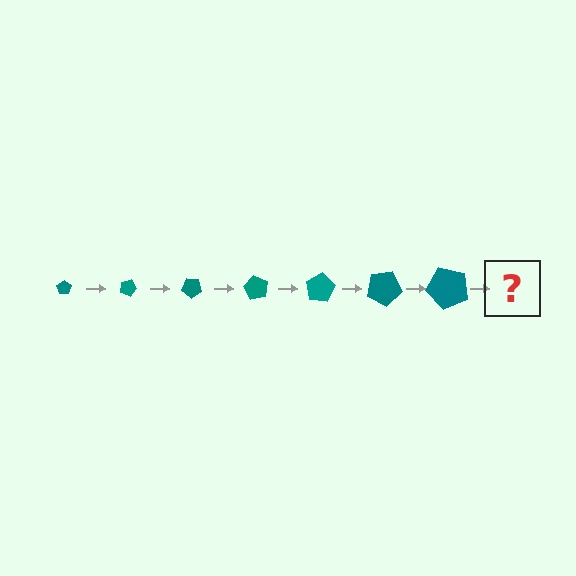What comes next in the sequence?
The next element should be a pentagon, larger than the previous one and rotated 140 degrees from the start.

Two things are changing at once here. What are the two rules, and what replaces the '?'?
The two rules are that the pentagon grows larger each step and it rotates 20 degrees each step. The '?' should be a pentagon, larger than the previous one and rotated 140 degrees from the start.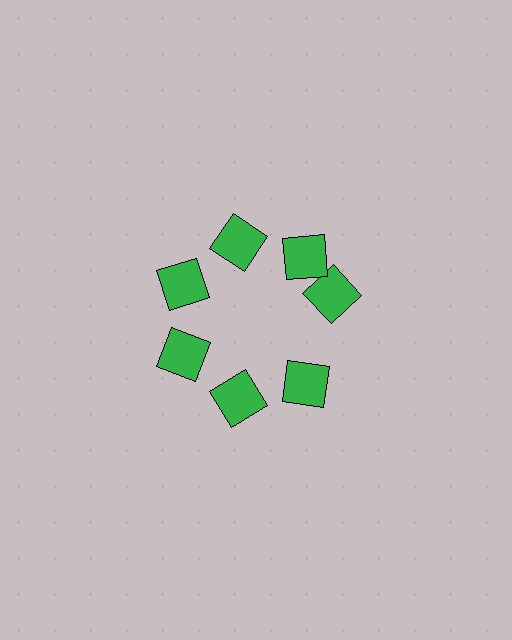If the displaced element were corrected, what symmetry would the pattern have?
It would have 7-fold rotational symmetry — the pattern would map onto itself every 51 degrees.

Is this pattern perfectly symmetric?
No. The 7 green squares are arranged in a ring, but one element near the 3 o'clock position is rotated out of alignment along the ring, breaking the 7-fold rotational symmetry.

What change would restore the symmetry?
The symmetry would be restored by rotating it back into even spacing with its neighbors so that all 7 squares sit at equal angles and equal distance from the center.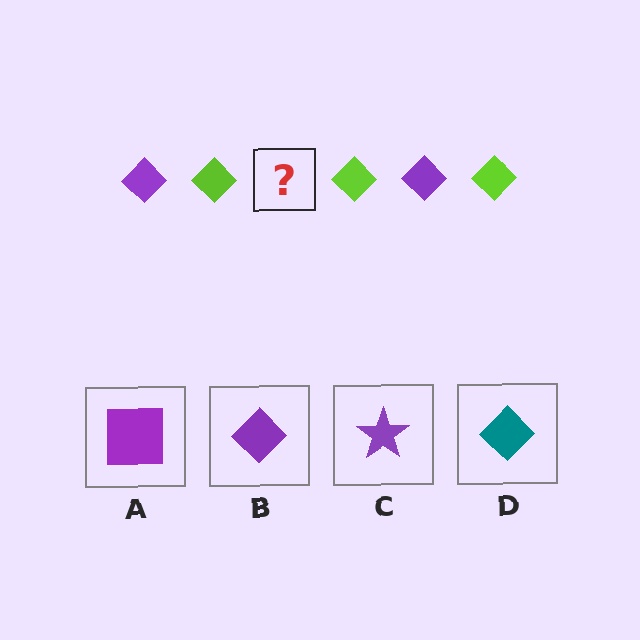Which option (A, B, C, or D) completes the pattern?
B.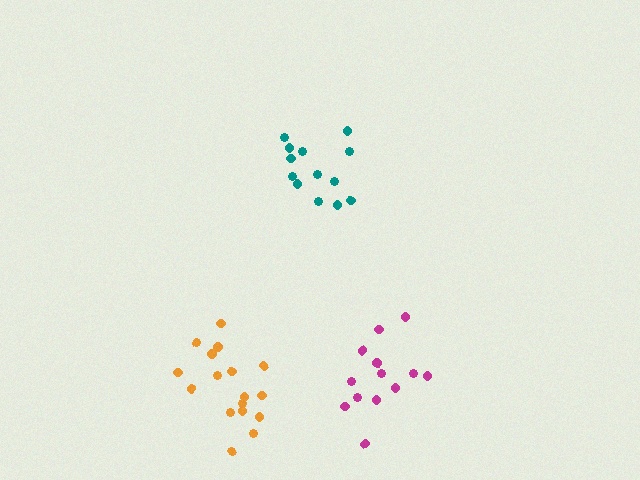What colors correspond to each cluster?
The clusters are colored: magenta, orange, teal.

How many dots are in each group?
Group 1: 13 dots, Group 2: 17 dots, Group 3: 13 dots (43 total).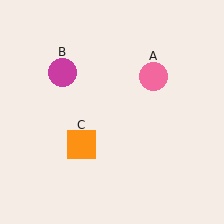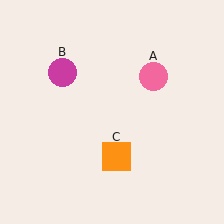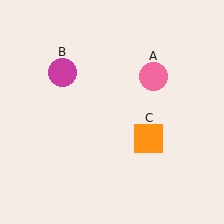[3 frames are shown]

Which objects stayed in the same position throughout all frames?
Pink circle (object A) and magenta circle (object B) remained stationary.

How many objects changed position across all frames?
1 object changed position: orange square (object C).